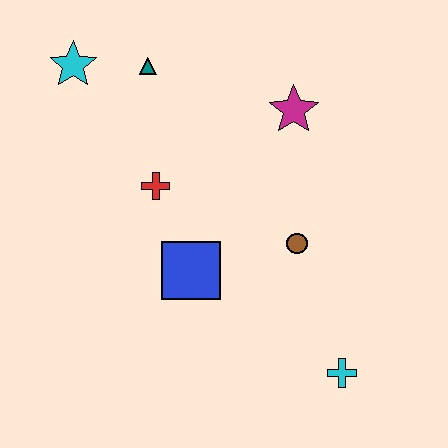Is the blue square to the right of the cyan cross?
No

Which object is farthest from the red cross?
The cyan cross is farthest from the red cross.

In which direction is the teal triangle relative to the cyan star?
The teal triangle is to the right of the cyan star.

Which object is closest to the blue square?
The red cross is closest to the blue square.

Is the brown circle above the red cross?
No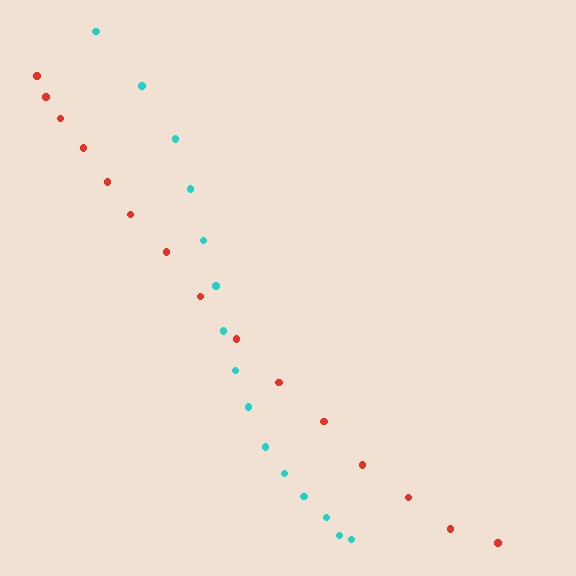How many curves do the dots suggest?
There are 2 distinct paths.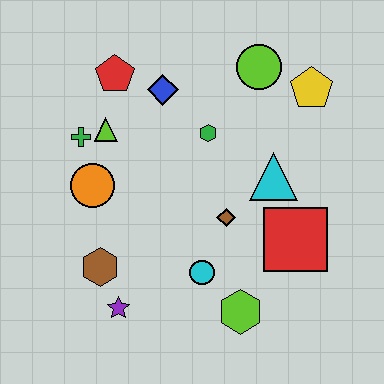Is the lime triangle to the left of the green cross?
No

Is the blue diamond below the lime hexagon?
No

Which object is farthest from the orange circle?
The yellow pentagon is farthest from the orange circle.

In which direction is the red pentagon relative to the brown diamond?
The red pentagon is above the brown diamond.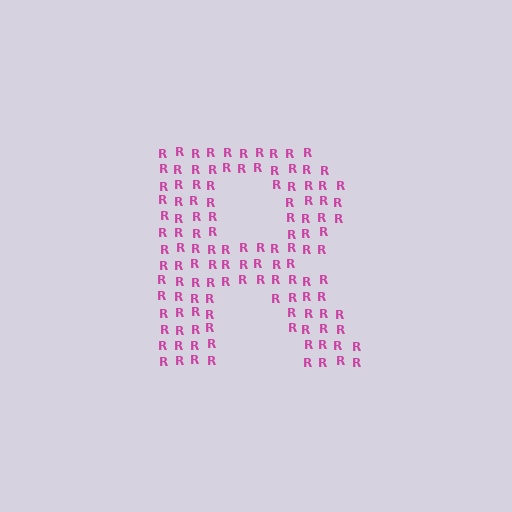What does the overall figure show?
The overall figure shows the letter R.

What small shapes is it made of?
It is made of small letter R's.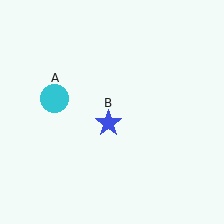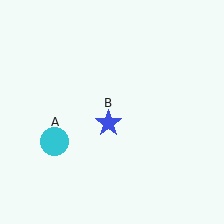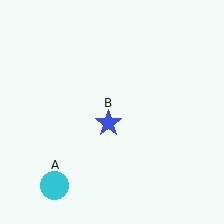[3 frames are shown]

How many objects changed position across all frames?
1 object changed position: cyan circle (object A).